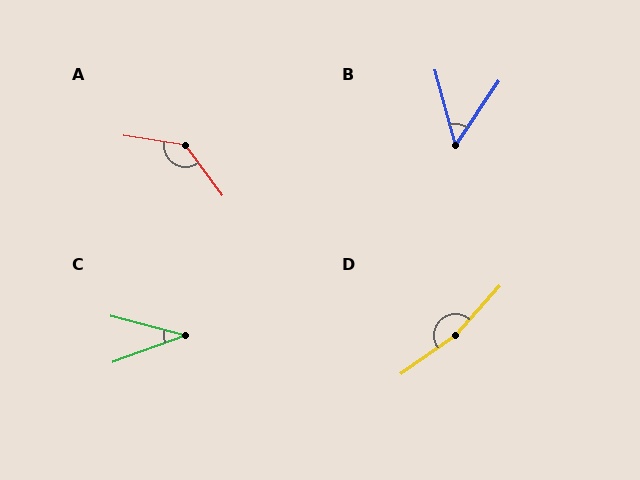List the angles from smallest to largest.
C (35°), B (49°), A (135°), D (167°).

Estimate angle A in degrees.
Approximately 135 degrees.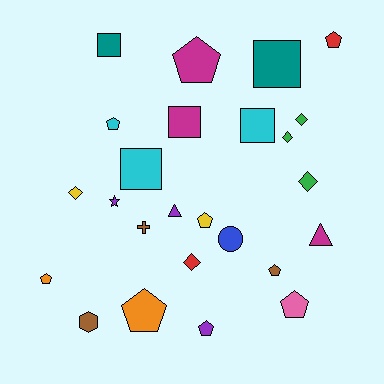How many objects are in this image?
There are 25 objects.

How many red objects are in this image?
There are 2 red objects.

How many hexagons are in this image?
There is 1 hexagon.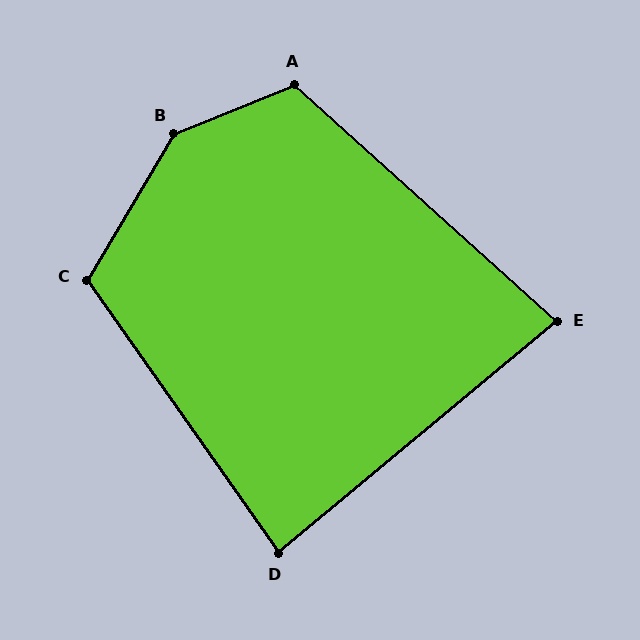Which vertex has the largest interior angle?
B, at approximately 143 degrees.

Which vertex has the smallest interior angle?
E, at approximately 82 degrees.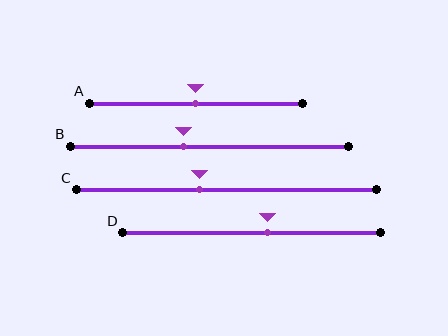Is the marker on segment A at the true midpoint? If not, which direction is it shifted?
Yes, the marker on segment A is at the true midpoint.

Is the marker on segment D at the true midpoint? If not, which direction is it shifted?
No, the marker on segment D is shifted to the right by about 6% of the segment length.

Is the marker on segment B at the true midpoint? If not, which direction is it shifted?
No, the marker on segment B is shifted to the left by about 9% of the segment length.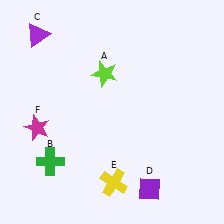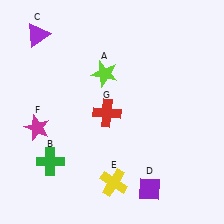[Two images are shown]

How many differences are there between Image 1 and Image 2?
There is 1 difference between the two images.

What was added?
A red cross (G) was added in Image 2.